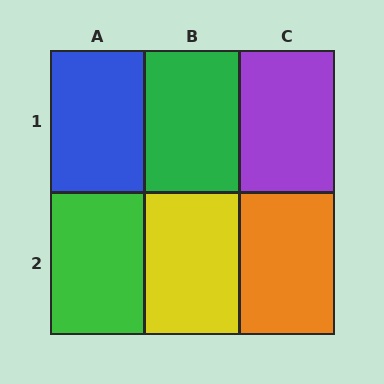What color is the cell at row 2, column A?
Green.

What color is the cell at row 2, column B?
Yellow.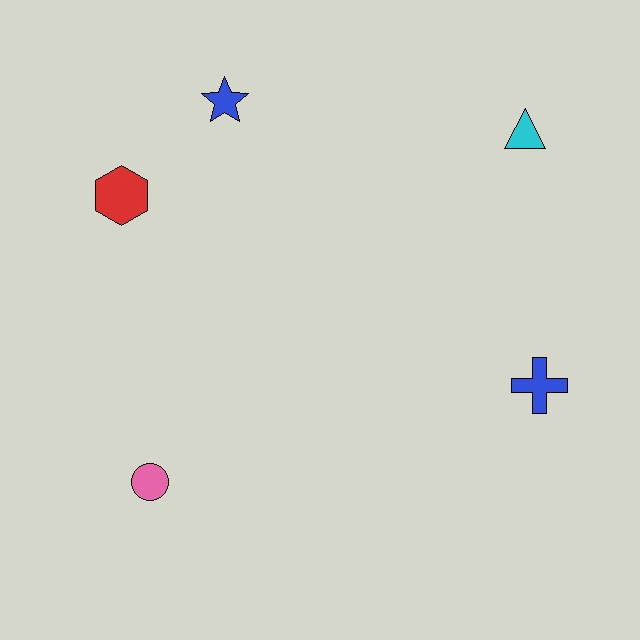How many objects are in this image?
There are 5 objects.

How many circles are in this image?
There is 1 circle.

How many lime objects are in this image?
There are no lime objects.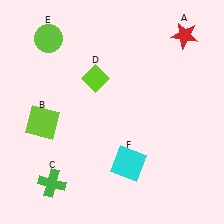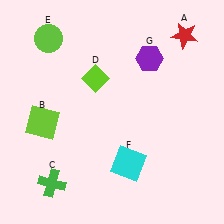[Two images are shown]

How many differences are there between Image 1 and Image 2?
There is 1 difference between the two images.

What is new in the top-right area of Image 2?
A purple hexagon (G) was added in the top-right area of Image 2.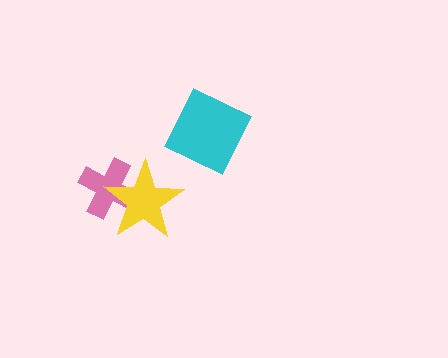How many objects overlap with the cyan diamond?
0 objects overlap with the cyan diamond.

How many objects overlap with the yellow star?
1 object overlaps with the yellow star.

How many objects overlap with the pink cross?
1 object overlaps with the pink cross.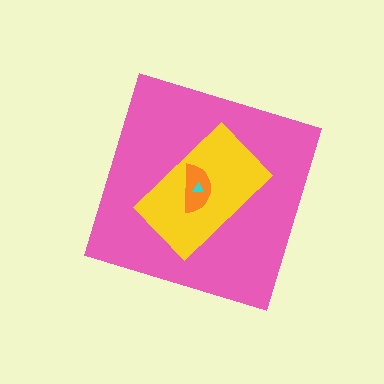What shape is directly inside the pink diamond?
The yellow rectangle.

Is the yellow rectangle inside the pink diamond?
Yes.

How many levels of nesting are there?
4.